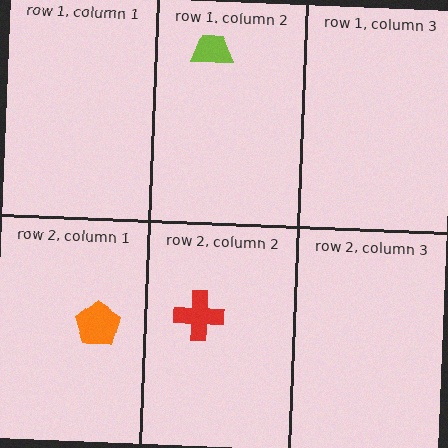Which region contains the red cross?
The row 2, column 2 region.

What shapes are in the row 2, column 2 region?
The red cross.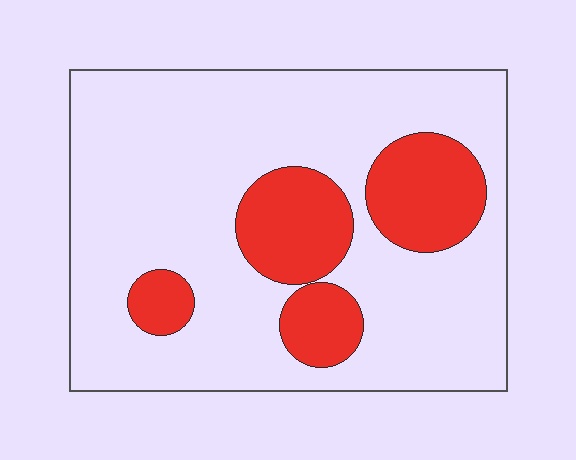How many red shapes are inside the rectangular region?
4.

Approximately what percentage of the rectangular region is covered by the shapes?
Approximately 25%.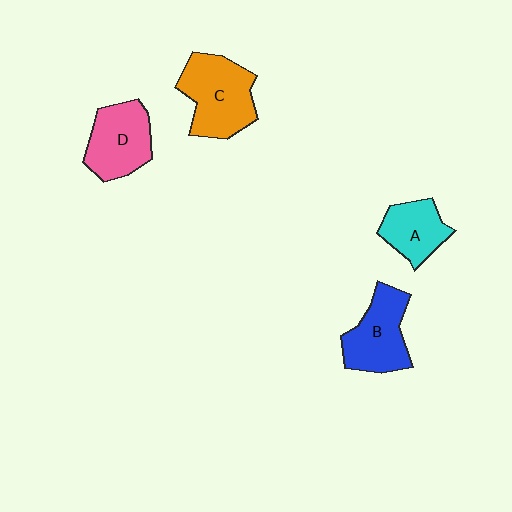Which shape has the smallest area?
Shape A (cyan).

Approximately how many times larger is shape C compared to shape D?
Approximately 1.2 times.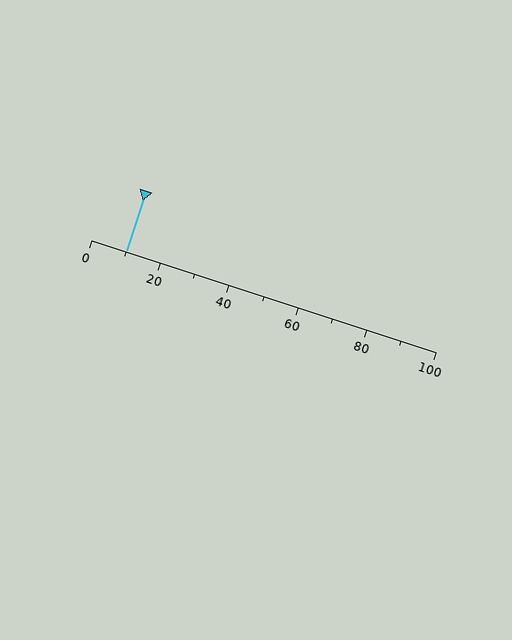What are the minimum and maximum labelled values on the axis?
The axis runs from 0 to 100.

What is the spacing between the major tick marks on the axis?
The major ticks are spaced 20 apart.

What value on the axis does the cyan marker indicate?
The marker indicates approximately 10.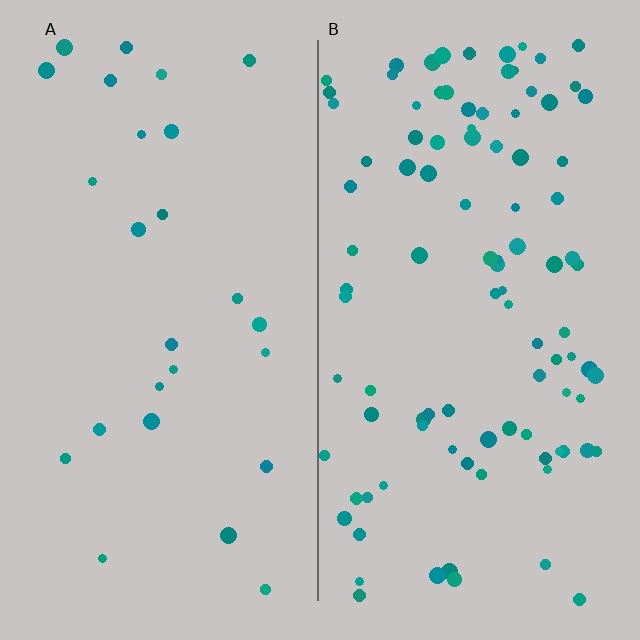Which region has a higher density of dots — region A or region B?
B (the right).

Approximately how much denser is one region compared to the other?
Approximately 3.8× — region B over region A.